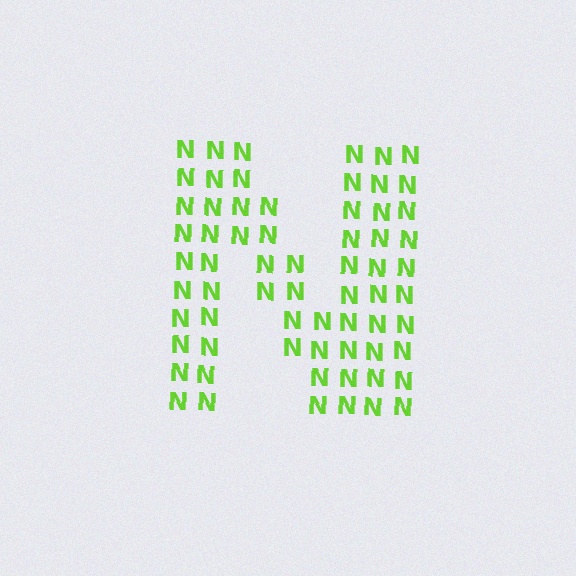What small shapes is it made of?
It is made of small letter N's.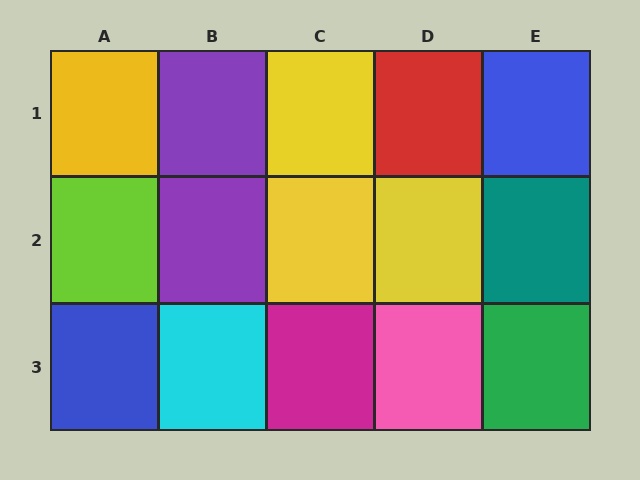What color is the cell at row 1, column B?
Purple.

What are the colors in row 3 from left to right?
Blue, cyan, magenta, pink, green.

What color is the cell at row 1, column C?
Yellow.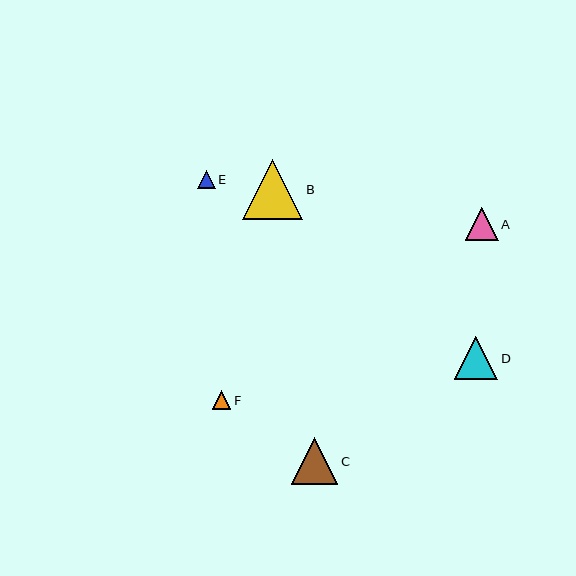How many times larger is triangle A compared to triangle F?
Triangle A is approximately 1.8 times the size of triangle F.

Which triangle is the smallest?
Triangle E is the smallest with a size of approximately 18 pixels.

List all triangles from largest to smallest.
From largest to smallest: B, C, D, A, F, E.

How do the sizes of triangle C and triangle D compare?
Triangle C and triangle D are approximately the same size.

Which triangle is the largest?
Triangle B is the largest with a size of approximately 60 pixels.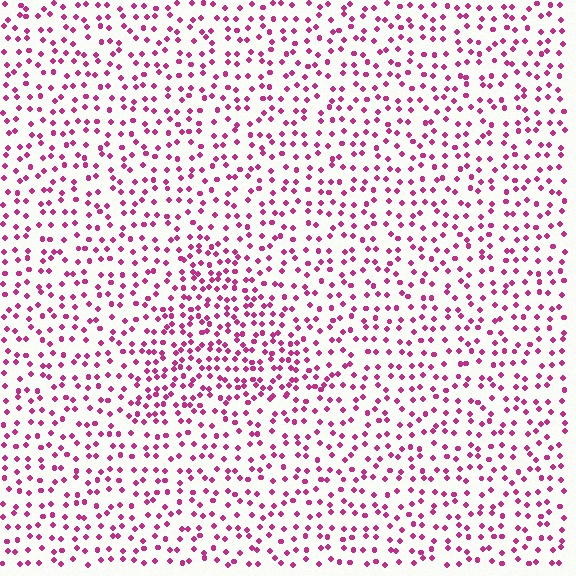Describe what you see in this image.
The image contains small magenta elements arranged at two different densities. A triangle-shaped region is visible where the elements are more densely packed than the surrounding area.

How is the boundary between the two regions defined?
The boundary is defined by a change in element density (approximately 1.7x ratio). All elements are the same color, size, and shape.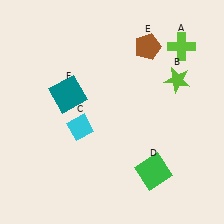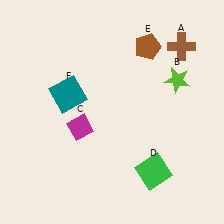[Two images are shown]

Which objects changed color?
A changed from lime to brown. C changed from cyan to magenta.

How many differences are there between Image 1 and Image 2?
There are 2 differences between the two images.